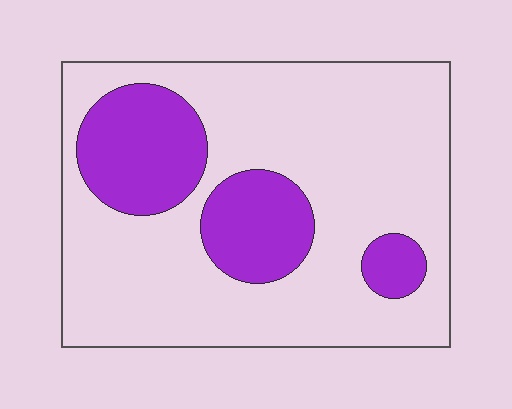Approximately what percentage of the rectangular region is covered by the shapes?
Approximately 25%.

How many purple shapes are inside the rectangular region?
3.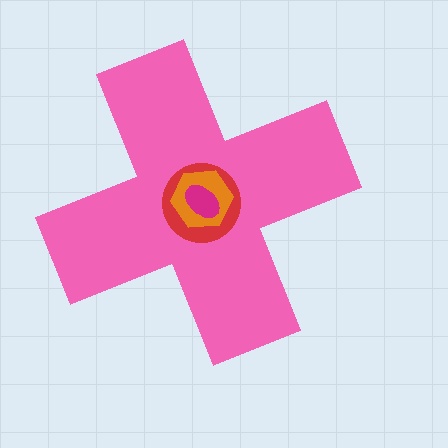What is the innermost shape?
The magenta ellipse.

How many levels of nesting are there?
4.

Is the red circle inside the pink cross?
Yes.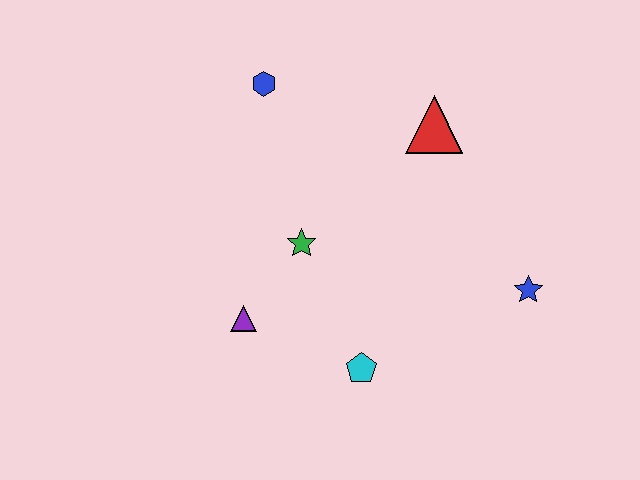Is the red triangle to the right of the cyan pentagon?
Yes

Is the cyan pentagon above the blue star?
No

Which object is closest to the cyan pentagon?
The purple triangle is closest to the cyan pentagon.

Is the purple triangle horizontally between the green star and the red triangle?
No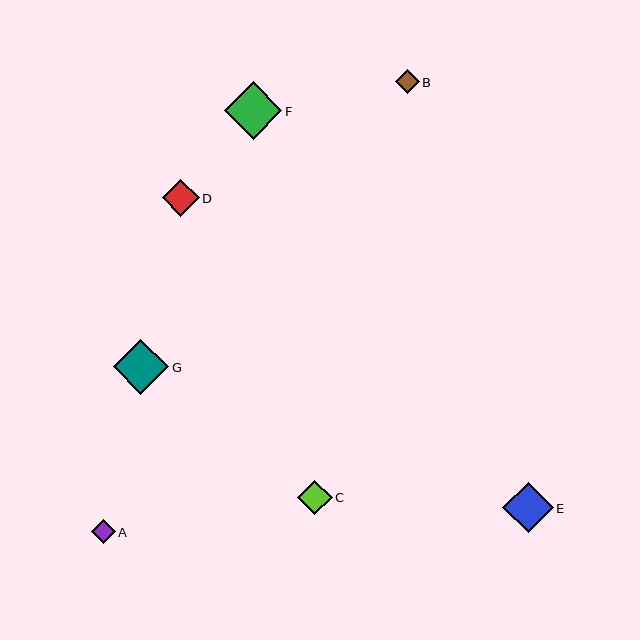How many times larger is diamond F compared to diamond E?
Diamond F is approximately 1.1 times the size of diamond E.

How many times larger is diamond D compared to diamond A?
Diamond D is approximately 1.6 times the size of diamond A.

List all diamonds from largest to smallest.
From largest to smallest: F, G, E, D, C, B, A.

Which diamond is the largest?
Diamond F is the largest with a size of approximately 57 pixels.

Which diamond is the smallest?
Diamond A is the smallest with a size of approximately 24 pixels.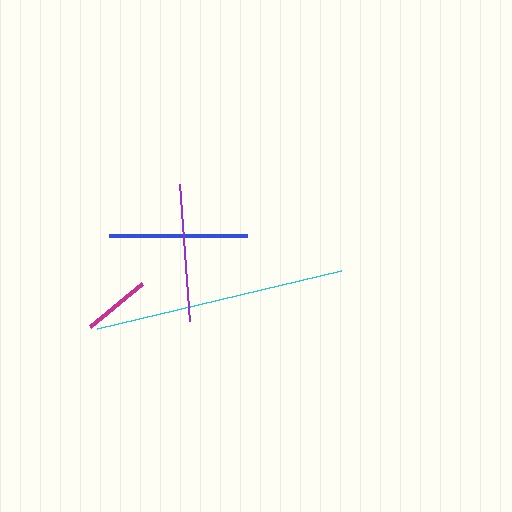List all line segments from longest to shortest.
From longest to shortest: cyan, blue, purple, magenta.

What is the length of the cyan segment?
The cyan segment is approximately 251 pixels long.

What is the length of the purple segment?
The purple segment is approximately 137 pixels long.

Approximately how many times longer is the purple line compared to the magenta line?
The purple line is approximately 2.0 times the length of the magenta line.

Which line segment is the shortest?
The magenta line is the shortest at approximately 68 pixels.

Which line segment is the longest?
The cyan line is the longest at approximately 251 pixels.